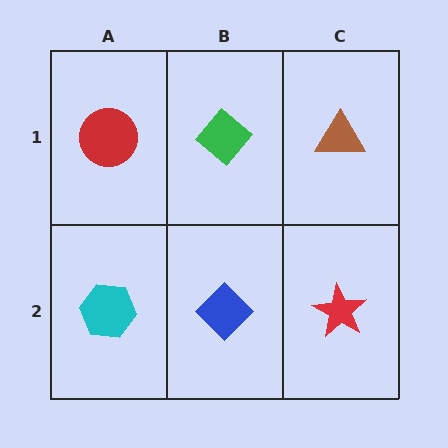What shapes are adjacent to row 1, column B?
A blue diamond (row 2, column B), a red circle (row 1, column A), a brown triangle (row 1, column C).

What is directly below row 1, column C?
A red star.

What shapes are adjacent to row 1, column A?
A cyan hexagon (row 2, column A), a green diamond (row 1, column B).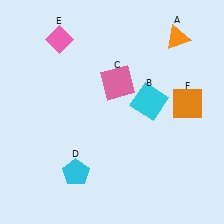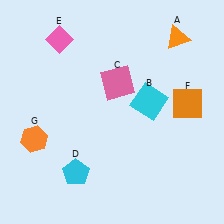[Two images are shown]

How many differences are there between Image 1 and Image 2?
There is 1 difference between the two images.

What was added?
An orange hexagon (G) was added in Image 2.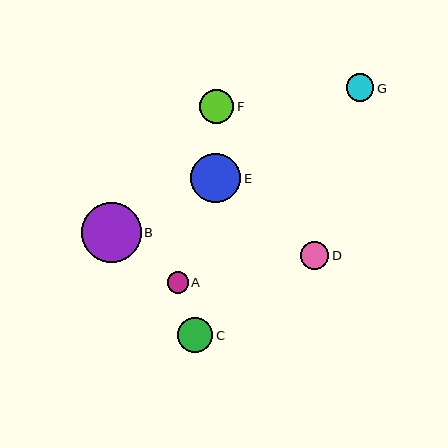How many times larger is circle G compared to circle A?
Circle G is approximately 1.3 times the size of circle A.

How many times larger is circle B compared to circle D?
Circle B is approximately 2.1 times the size of circle D.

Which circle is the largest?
Circle B is the largest with a size of approximately 60 pixels.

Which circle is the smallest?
Circle A is the smallest with a size of approximately 21 pixels.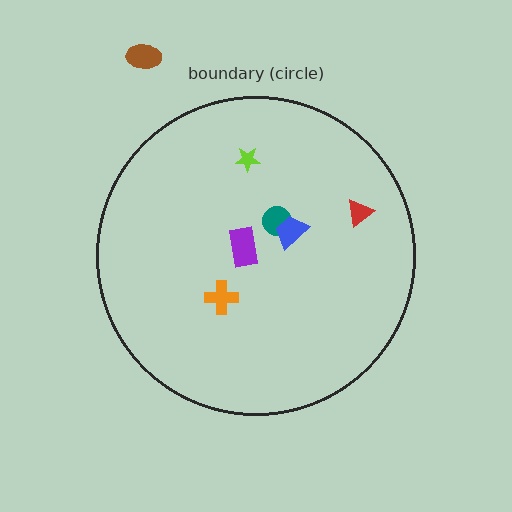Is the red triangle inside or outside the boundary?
Inside.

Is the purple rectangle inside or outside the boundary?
Inside.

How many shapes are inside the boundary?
6 inside, 1 outside.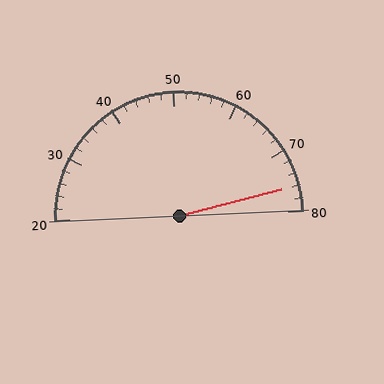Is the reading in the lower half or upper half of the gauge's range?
The reading is in the upper half of the range (20 to 80).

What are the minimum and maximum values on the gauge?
The gauge ranges from 20 to 80.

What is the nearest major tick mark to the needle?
The nearest major tick mark is 80.